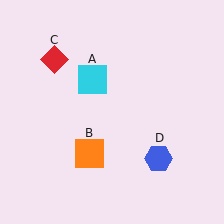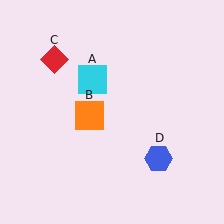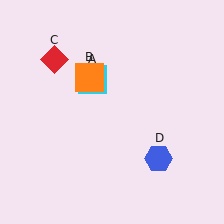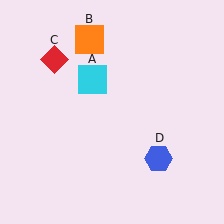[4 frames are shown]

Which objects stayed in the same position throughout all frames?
Cyan square (object A) and red diamond (object C) and blue hexagon (object D) remained stationary.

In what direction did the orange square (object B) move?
The orange square (object B) moved up.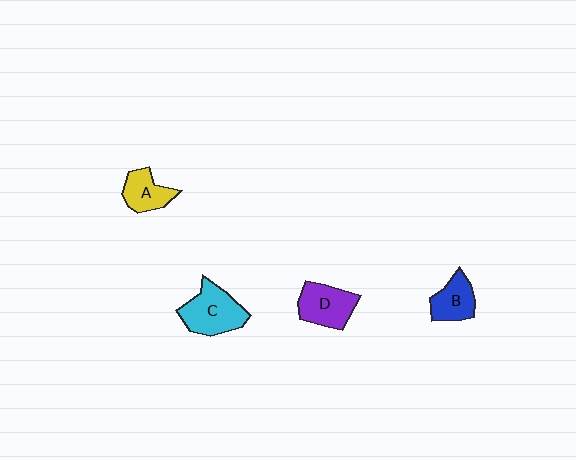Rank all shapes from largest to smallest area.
From largest to smallest: C (cyan), D (purple), B (blue), A (yellow).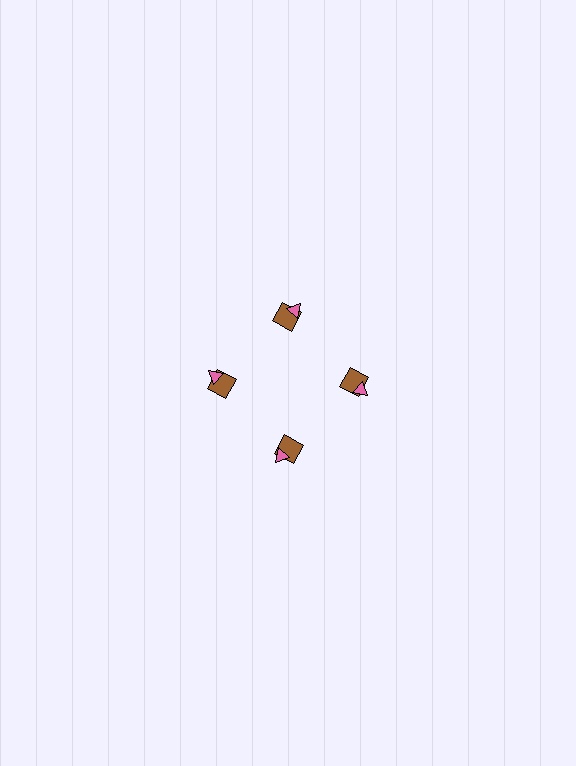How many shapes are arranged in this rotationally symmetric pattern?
There are 8 shapes, arranged in 4 groups of 2.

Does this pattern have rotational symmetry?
Yes, this pattern has 4-fold rotational symmetry. It looks the same after rotating 90 degrees around the center.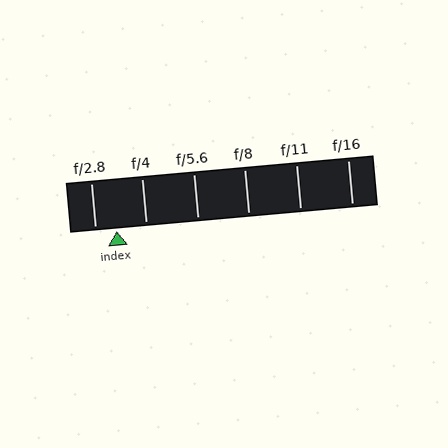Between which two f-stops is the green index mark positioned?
The index mark is between f/2.8 and f/4.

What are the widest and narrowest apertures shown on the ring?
The widest aperture shown is f/2.8 and the narrowest is f/16.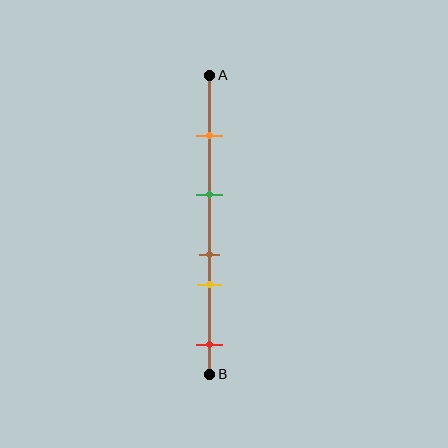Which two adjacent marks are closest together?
The brown and yellow marks are the closest adjacent pair.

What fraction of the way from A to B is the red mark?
The red mark is approximately 90% (0.9) of the way from A to B.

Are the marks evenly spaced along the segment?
No, the marks are not evenly spaced.